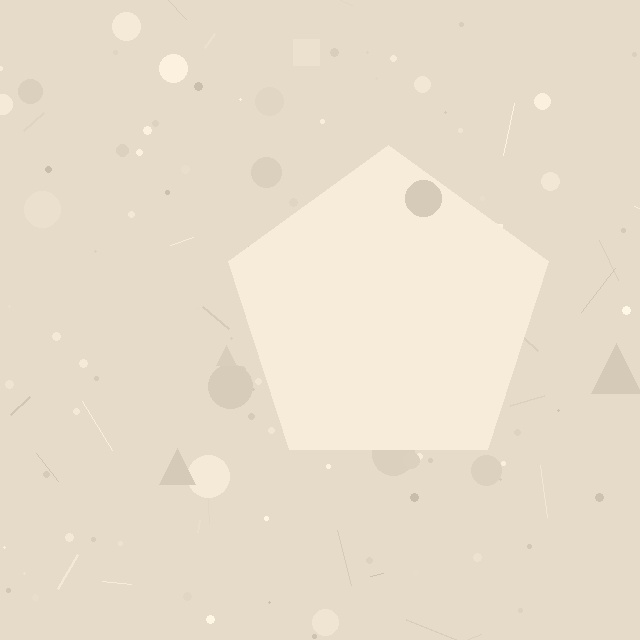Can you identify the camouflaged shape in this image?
The camouflaged shape is a pentagon.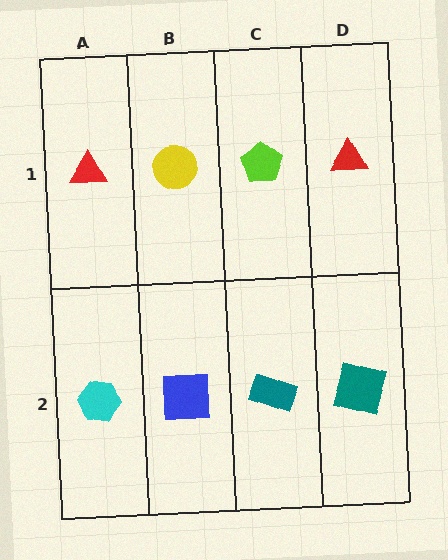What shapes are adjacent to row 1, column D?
A teal square (row 2, column D), a lime pentagon (row 1, column C).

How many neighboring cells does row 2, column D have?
2.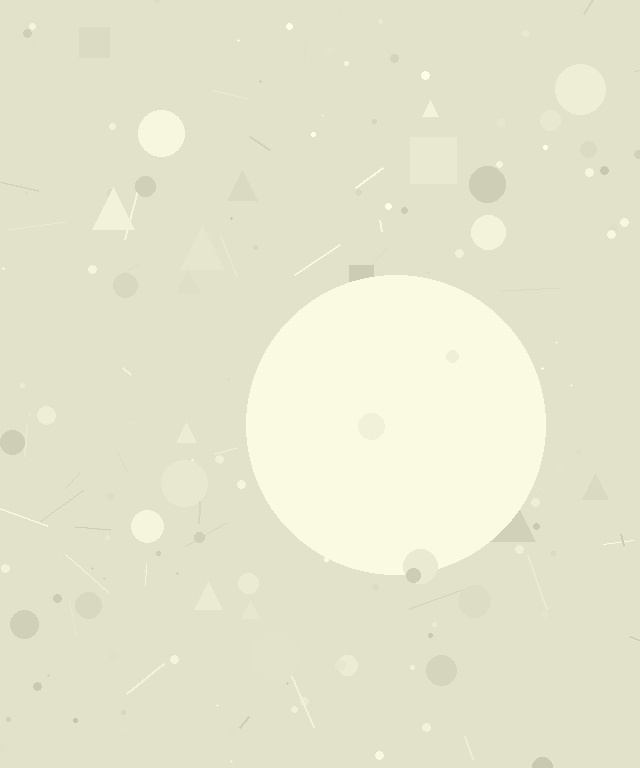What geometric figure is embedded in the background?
A circle is embedded in the background.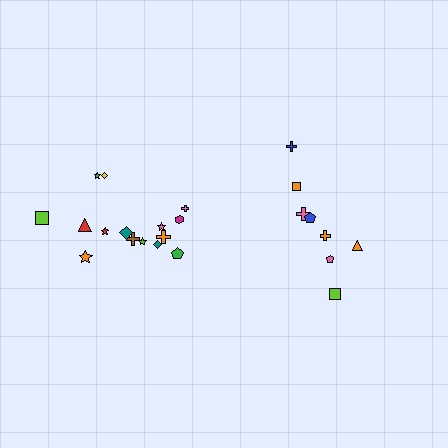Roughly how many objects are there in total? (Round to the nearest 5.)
Roughly 25 objects in total.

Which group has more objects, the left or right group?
The left group.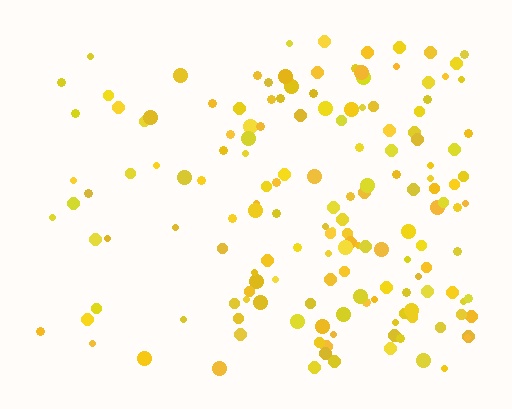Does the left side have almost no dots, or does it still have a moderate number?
Still a moderate number, just noticeably fewer than the right.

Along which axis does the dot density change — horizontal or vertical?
Horizontal.